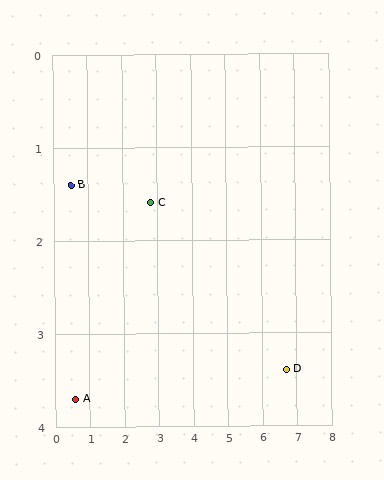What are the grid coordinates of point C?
Point C is at approximately (2.8, 1.6).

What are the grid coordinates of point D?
Point D is at approximately (6.7, 3.4).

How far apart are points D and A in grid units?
Points D and A are about 6.1 grid units apart.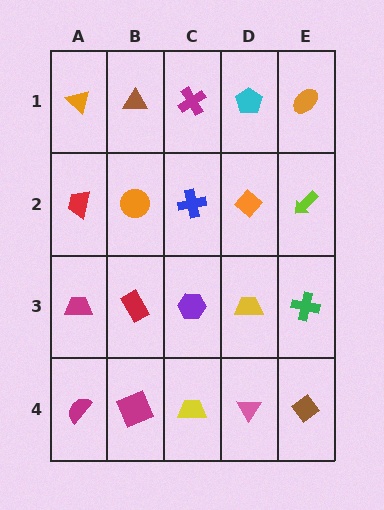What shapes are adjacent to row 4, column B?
A red rectangle (row 3, column B), a magenta semicircle (row 4, column A), a yellow trapezoid (row 4, column C).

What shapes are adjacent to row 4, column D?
A yellow trapezoid (row 3, column D), a yellow trapezoid (row 4, column C), a brown diamond (row 4, column E).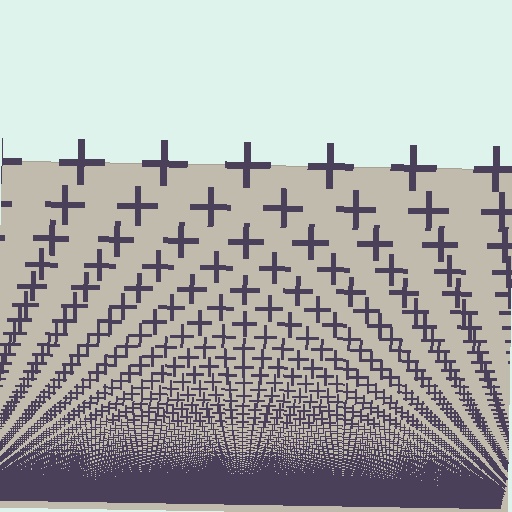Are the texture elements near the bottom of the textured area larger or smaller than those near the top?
Smaller. The gradient is inverted — elements near the bottom are smaller and denser.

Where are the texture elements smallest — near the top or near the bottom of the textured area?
Near the bottom.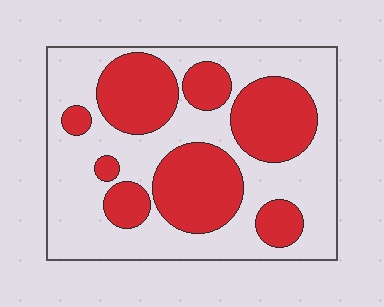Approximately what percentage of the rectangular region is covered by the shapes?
Approximately 40%.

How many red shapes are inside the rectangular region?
8.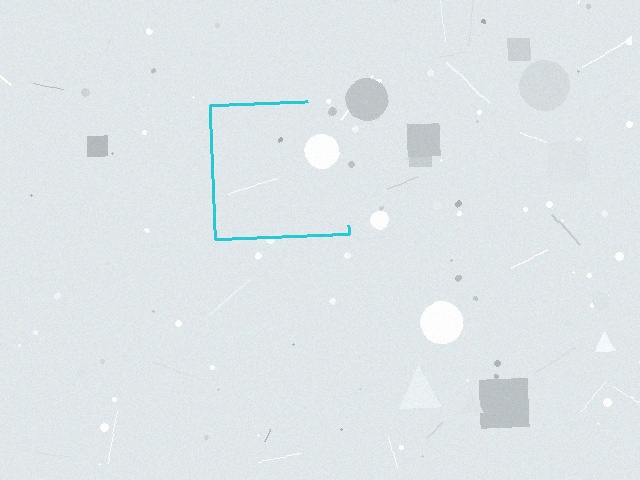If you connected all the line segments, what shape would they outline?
They would outline a square.